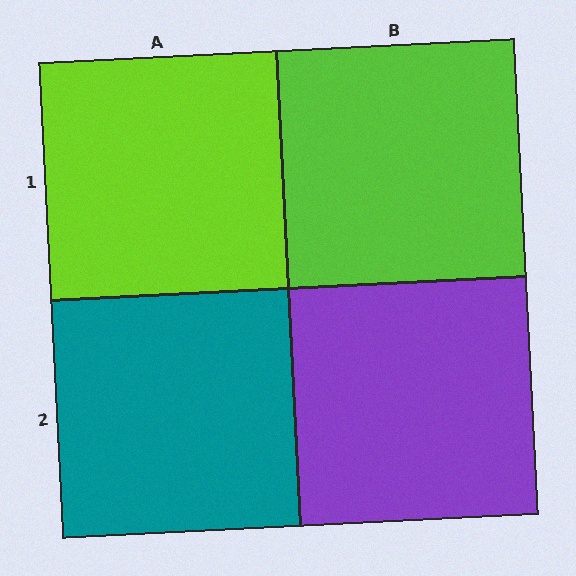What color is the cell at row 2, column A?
Teal.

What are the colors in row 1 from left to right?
Lime, lime.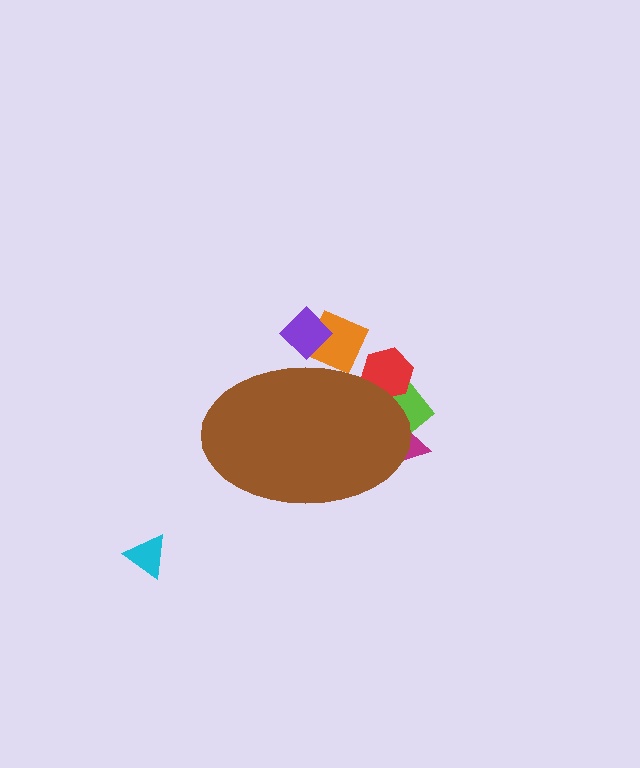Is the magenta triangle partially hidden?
Yes, the magenta triangle is partially hidden behind the brown ellipse.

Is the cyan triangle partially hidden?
No, the cyan triangle is fully visible.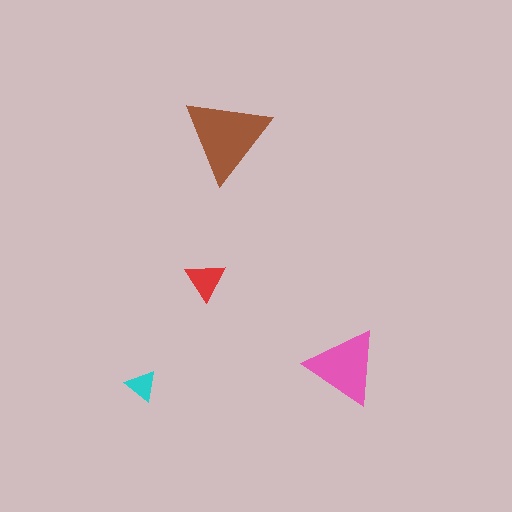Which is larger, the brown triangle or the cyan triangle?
The brown one.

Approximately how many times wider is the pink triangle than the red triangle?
About 2 times wider.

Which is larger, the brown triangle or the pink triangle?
The brown one.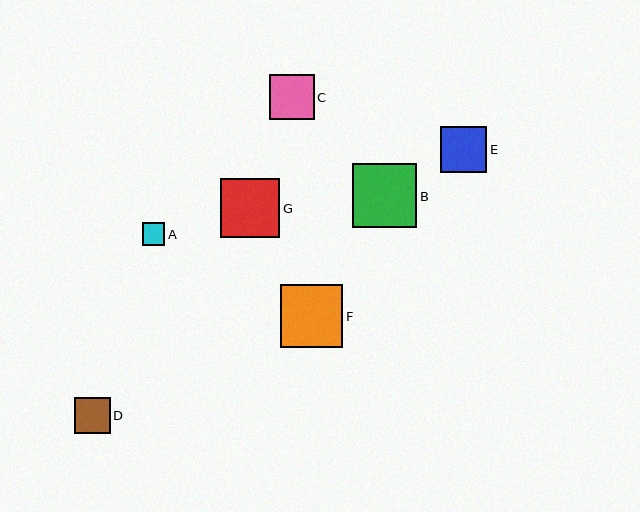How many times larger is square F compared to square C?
Square F is approximately 1.4 times the size of square C.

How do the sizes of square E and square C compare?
Square E and square C are approximately the same size.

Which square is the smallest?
Square A is the smallest with a size of approximately 23 pixels.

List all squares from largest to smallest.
From largest to smallest: B, F, G, E, C, D, A.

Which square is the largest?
Square B is the largest with a size of approximately 64 pixels.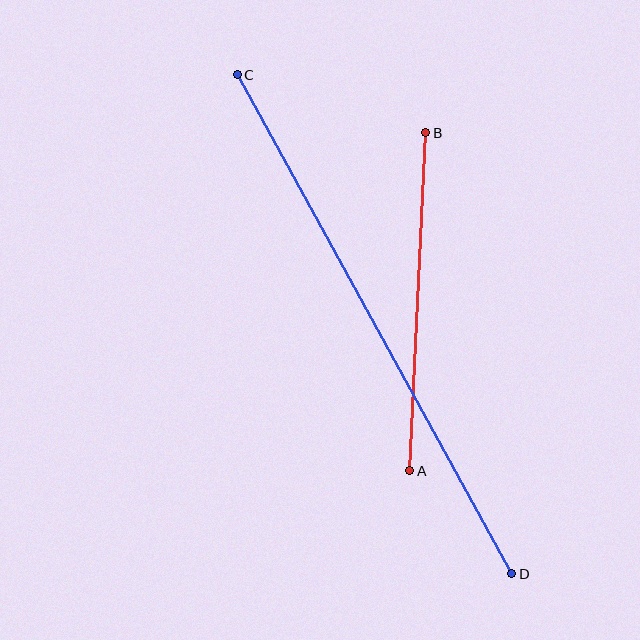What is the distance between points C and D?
The distance is approximately 570 pixels.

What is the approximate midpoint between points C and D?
The midpoint is at approximately (374, 324) pixels.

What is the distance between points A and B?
The distance is approximately 338 pixels.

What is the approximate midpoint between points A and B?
The midpoint is at approximately (418, 302) pixels.